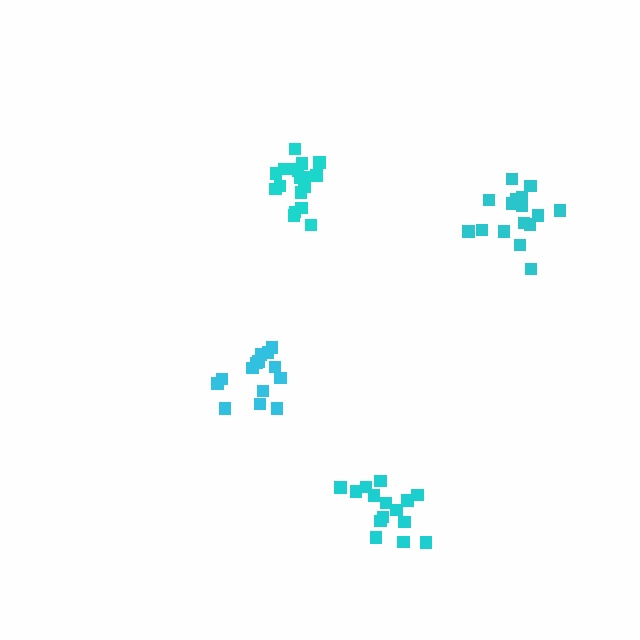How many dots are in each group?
Group 1: 14 dots, Group 2: 15 dots, Group 3: 16 dots, Group 4: 18 dots (63 total).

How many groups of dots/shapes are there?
There are 4 groups.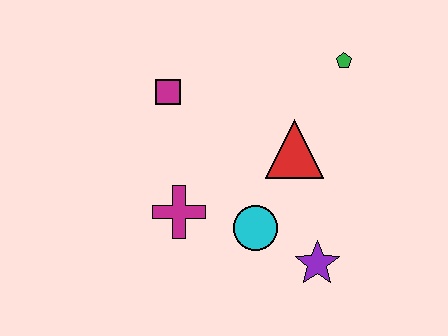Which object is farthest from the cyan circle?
The green pentagon is farthest from the cyan circle.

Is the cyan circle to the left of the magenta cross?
No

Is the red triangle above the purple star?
Yes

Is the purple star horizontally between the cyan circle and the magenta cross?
No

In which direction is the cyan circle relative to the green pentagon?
The cyan circle is below the green pentagon.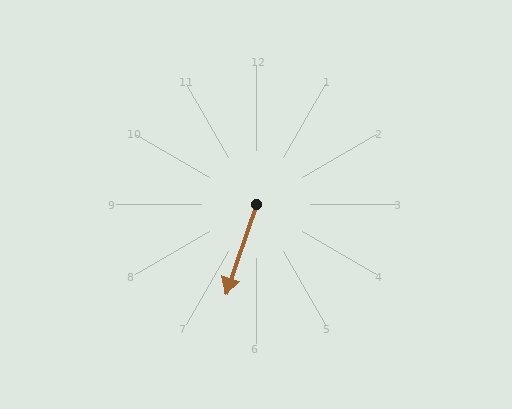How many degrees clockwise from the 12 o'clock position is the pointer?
Approximately 199 degrees.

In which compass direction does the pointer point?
South.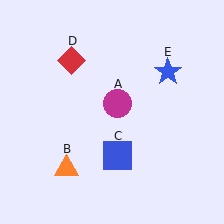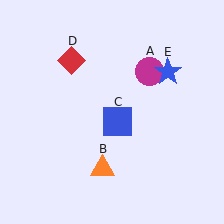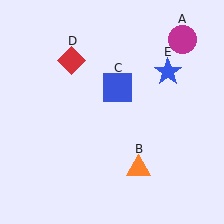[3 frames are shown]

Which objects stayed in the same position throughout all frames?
Red diamond (object D) and blue star (object E) remained stationary.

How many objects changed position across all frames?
3 objects changed position: magenta circle (object A), orange triangle (object B), blue square (object C).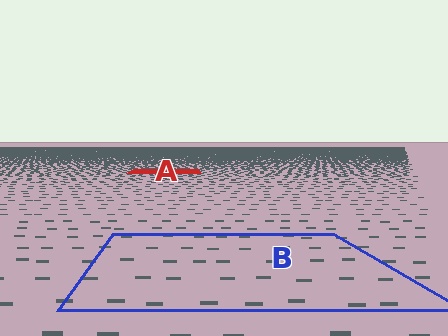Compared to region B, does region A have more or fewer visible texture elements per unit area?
Region A has more texture elements per unit area — they are packed more densely because it is farther away.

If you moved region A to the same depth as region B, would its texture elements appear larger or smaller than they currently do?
They would appear larger. At a closer depth, the same texture elements are projected at a bigger on-screen size.